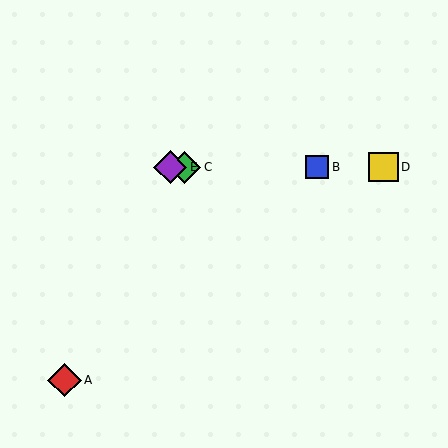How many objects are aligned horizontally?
4 objects (B, C, D, E) are aligned horizontally.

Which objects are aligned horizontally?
Objects B, C, D, E are aligned horizontally.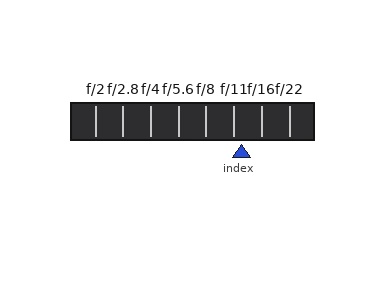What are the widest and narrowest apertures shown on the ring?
The widest aperture shown is f/2 and the narrowest is f/22.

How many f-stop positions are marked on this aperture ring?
There are 8 f-stop positions marked.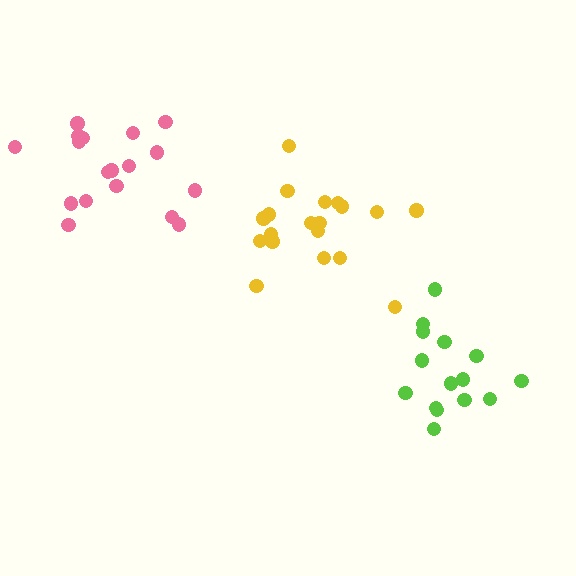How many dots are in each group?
Group 1: 15 dots, Group 2: 18 dots, Group 3: 19 dots (52 total).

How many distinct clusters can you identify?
There are 3 distinct clusters.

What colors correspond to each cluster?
The clusters are colored: lime, pink, yellow.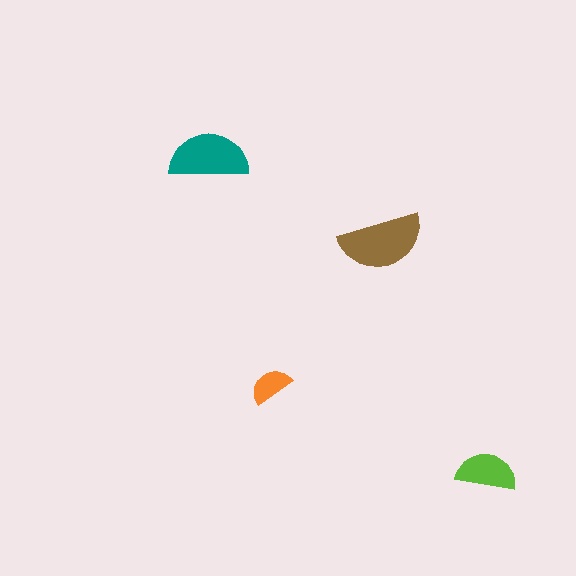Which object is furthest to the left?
The teal semicircle is leftmost.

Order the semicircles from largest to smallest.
the brown one, the teal one, the lime one, the orange one.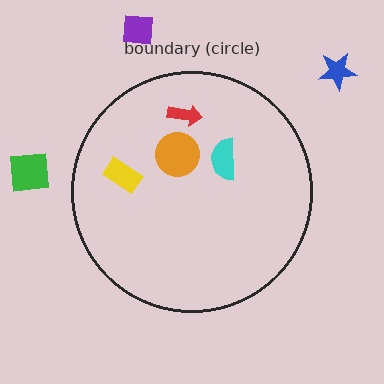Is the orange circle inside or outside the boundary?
Inside.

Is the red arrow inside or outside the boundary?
Inside.